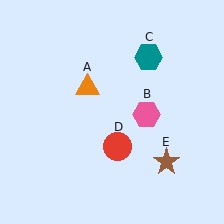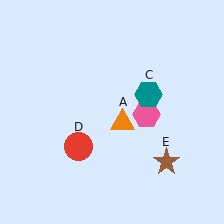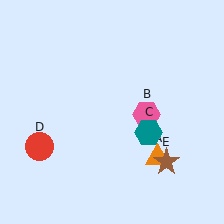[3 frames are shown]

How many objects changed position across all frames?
3 objects changed position: orange triangle (object A), teal hexagon (object C), red circle (object D).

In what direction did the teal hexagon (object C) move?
The teal hexagon (object C) moved down.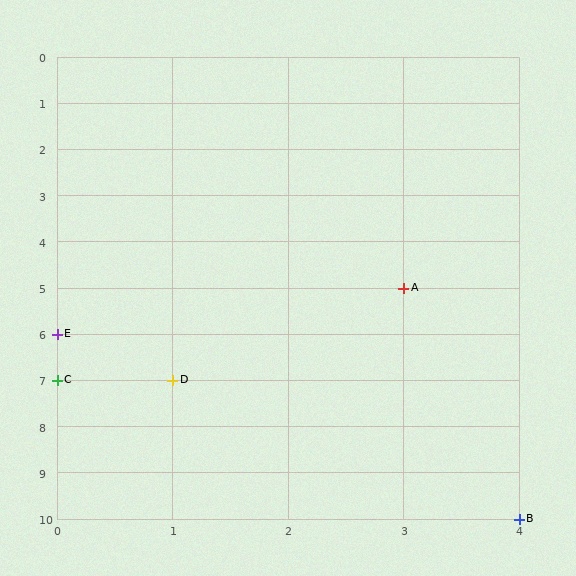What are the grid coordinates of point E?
Point E is at grid coordinates (0, 6).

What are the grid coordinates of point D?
Point D is at grid coordinates (1, 7).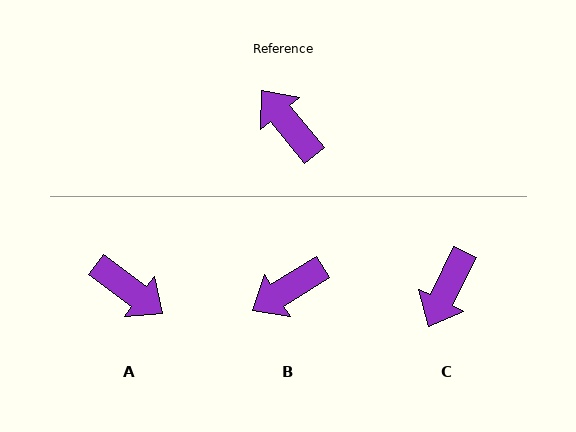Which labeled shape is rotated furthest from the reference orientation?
A, about 166 degrees away.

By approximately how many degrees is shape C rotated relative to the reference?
Approximately 115 degrees counter-clockwise.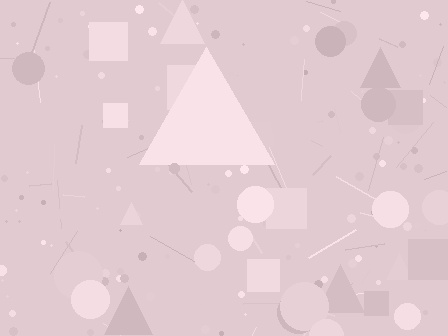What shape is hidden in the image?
A triangle is hidden in the image.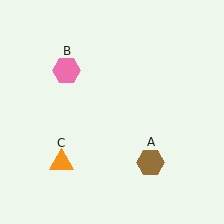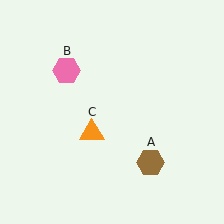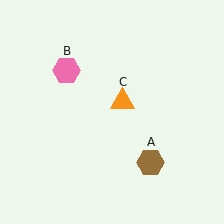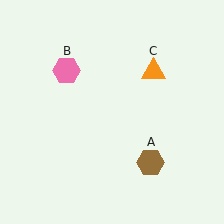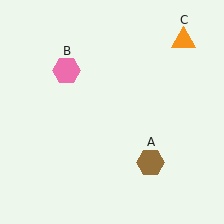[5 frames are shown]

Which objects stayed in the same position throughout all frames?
Brown hexagon (object A) and pink hexagon (object B) remained stationary.